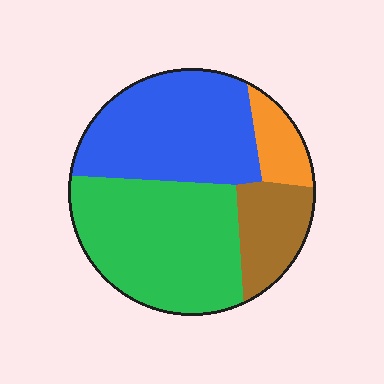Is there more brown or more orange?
Brown.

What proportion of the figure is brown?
Brown covers roughly 15% of the figure.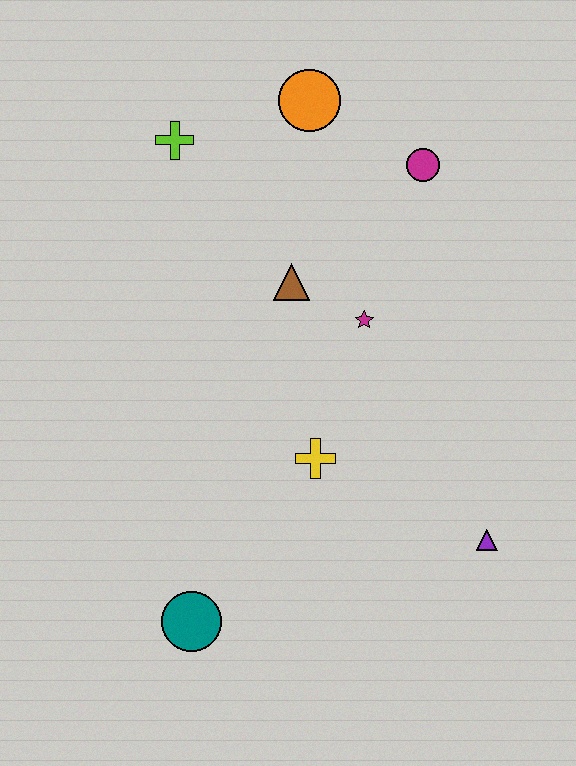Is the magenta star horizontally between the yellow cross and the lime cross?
No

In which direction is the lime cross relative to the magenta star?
The lime cross is to the left of the magenta star.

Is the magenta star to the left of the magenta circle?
Yes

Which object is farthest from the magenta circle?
The teal circle is farthest from the magenta circle.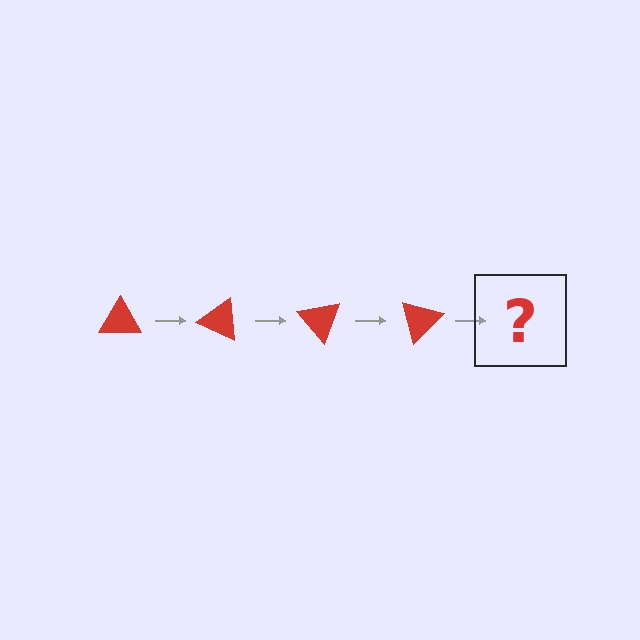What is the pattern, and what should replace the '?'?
The pattern is that the triangle rotates 25 degrees each step. The '?' should be a red triangle rotated 100 degrees.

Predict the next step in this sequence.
The next step is a red triangle rotated 100 degrees.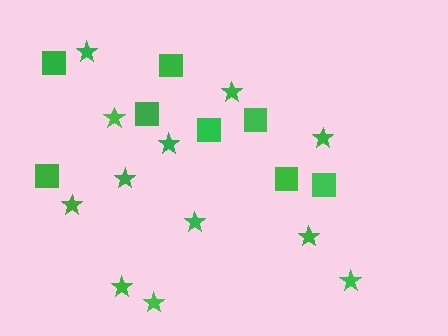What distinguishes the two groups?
There are 2 groups: one group of squares (8) and one group of stars (12).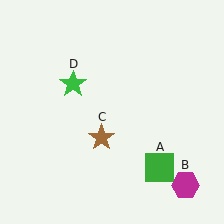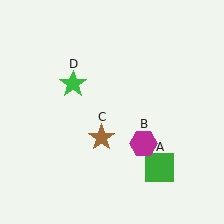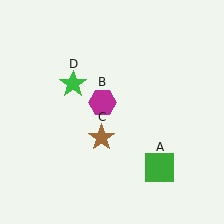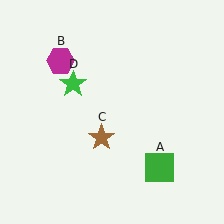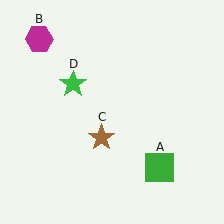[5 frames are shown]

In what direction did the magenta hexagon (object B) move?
The magenta hexagon (object B) moved up and to the left.